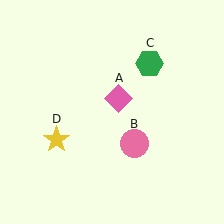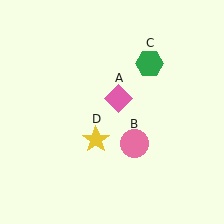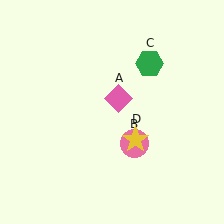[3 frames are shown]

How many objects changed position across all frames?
1 object changed position: yellow star (object D).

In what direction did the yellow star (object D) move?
The yellow star (object D) moved right.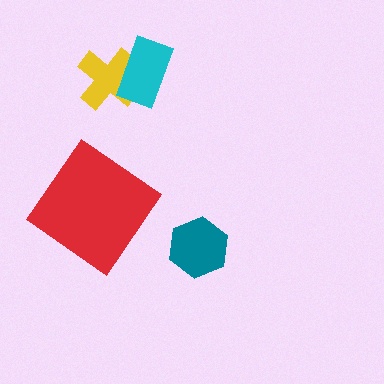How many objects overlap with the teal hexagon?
0 objects overlap with the teal hexagon.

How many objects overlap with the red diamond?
0 objects overlap with the red diamond.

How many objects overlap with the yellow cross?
1 object overlaps with the yellow cross.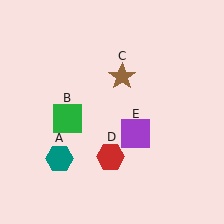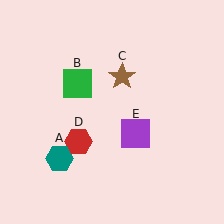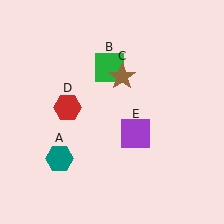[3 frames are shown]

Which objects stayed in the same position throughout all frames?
Teal hexagon (object A) and brown star (object C) and purple square (object E) remained stationary.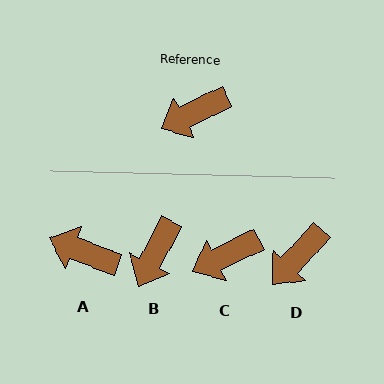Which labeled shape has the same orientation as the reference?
C.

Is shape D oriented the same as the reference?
No, it is off by about 21 degrees.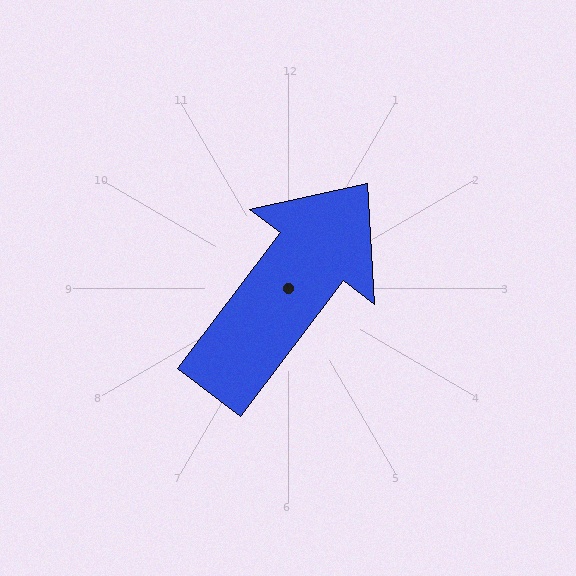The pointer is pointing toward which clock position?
Roughly 1 o'clock.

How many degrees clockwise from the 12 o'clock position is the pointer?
Approximately 37 degrees.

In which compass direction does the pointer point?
Northeast.